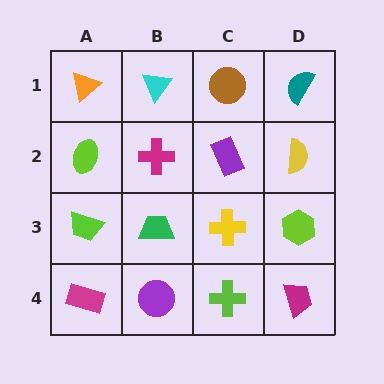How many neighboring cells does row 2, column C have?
4.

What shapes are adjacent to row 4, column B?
A green trapezoid (row 3, column B), a magenta rectangle (row 4, column A), a lime cross (row 4, column C).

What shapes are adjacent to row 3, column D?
A yellow semicircle (row 2, column D), a magenta trapezoid (row 4, column D), a yellow cross (row 3, column C).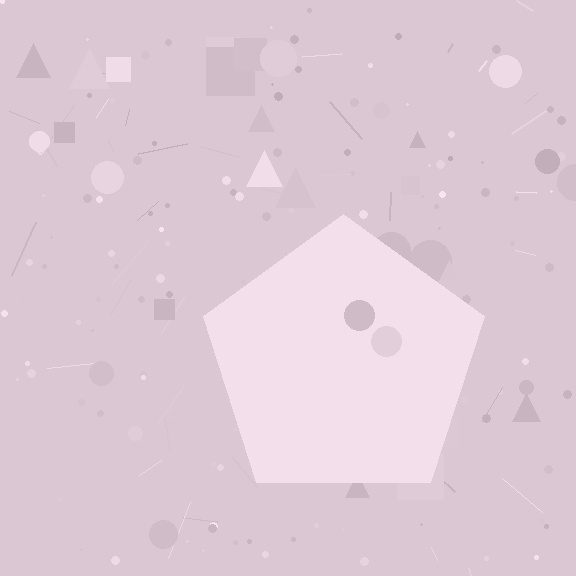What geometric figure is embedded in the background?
A pentagon is embedded in the background.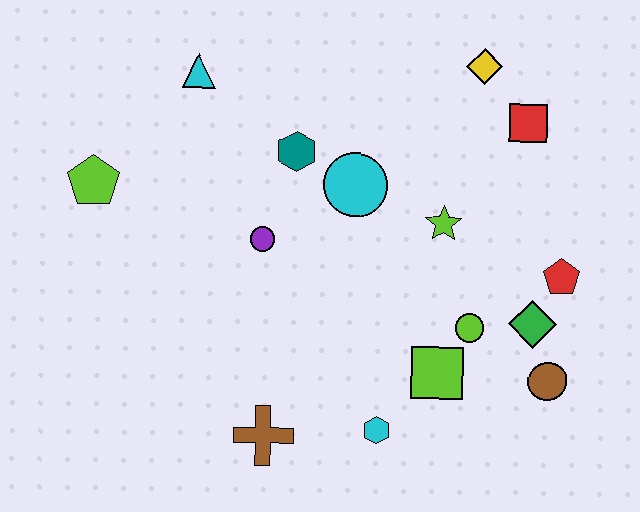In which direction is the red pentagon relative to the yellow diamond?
The red pentagon is below the yellow diamond.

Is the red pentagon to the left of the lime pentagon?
No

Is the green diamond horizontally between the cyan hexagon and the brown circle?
Yes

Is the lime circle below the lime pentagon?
Yes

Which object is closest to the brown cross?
The cyan hexagon is closest to the brown cross.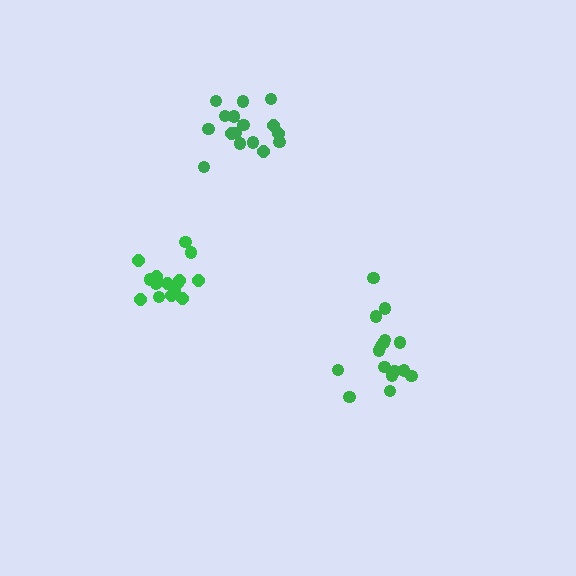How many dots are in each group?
Group 1: 16 dots, Group 2: 17 dots, Group 3: 16 dots (49 total).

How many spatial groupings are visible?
There are 3 spatial groupings.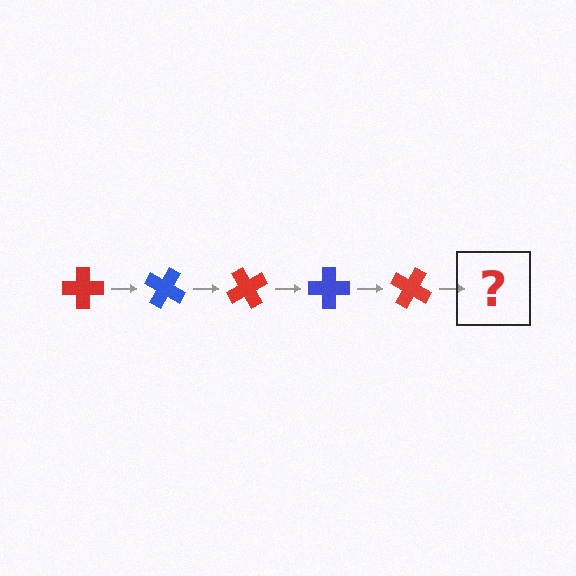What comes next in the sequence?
The next element should be a blue cross, rotated 150 degrees from the start.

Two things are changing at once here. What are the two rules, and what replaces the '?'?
The two rules are that it rotates 30 degrees each step and the color cycles through red and blue. The '?' should be a blue cross, rotated 150 degrees from the start.